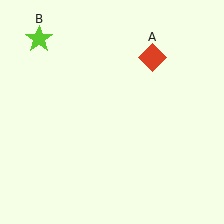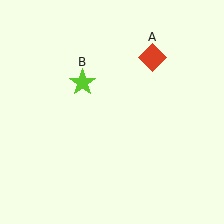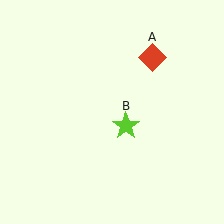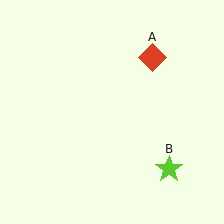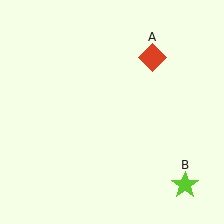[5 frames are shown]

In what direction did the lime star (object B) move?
The lime star (object B) moved down and to the right.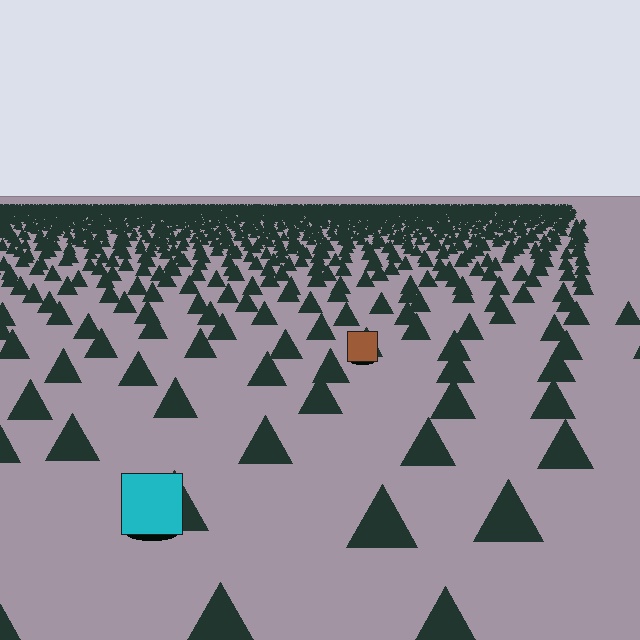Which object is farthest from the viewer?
The brown square is farthest from the viewer. It appears smaller and the ground texture around it is denser.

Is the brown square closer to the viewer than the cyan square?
No. The cyan square is closer — you can tell from the texture gradient: the ground texture is coarser near it.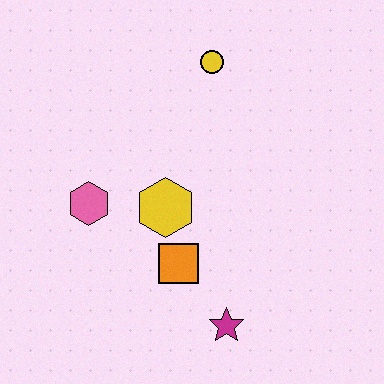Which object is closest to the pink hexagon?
The yellow hexagon is closest to the pink hexagon.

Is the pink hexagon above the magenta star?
Yes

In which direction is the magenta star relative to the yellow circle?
The magenta star is below the yellow circle.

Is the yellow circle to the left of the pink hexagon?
No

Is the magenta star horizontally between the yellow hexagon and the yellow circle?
No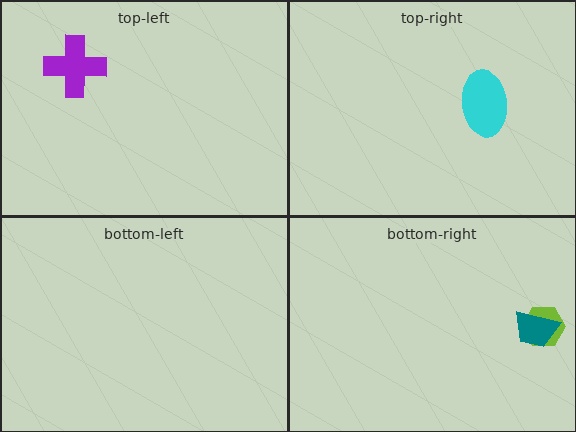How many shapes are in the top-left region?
1.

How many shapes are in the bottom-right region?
2.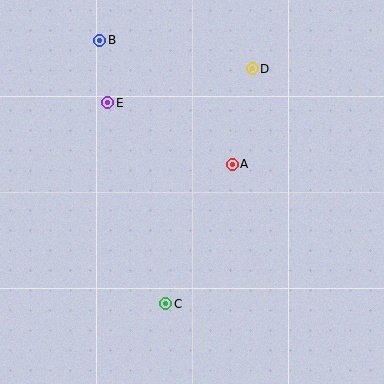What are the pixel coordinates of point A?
Point A is at (232, 164).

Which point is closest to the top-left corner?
Point B is closest to the top-left corner.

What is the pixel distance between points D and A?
The distance between D and A is 98 pixels.